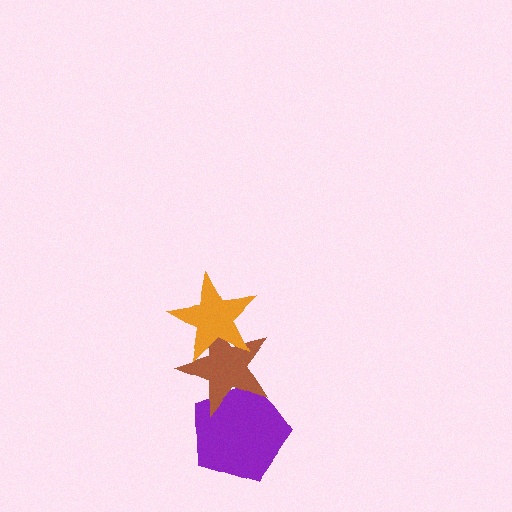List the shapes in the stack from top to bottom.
From top to bottom: the orange star, the brown star, the purple pentagon.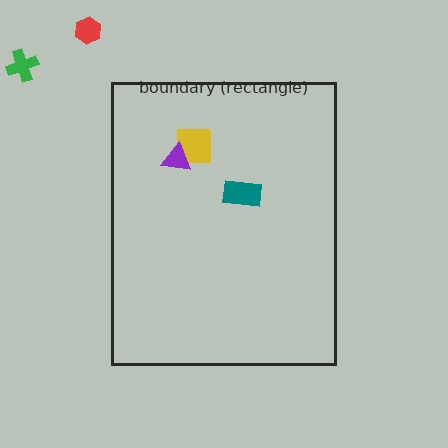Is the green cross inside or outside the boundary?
Outside.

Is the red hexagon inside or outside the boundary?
Outside.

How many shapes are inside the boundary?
3 inside, 2 outside.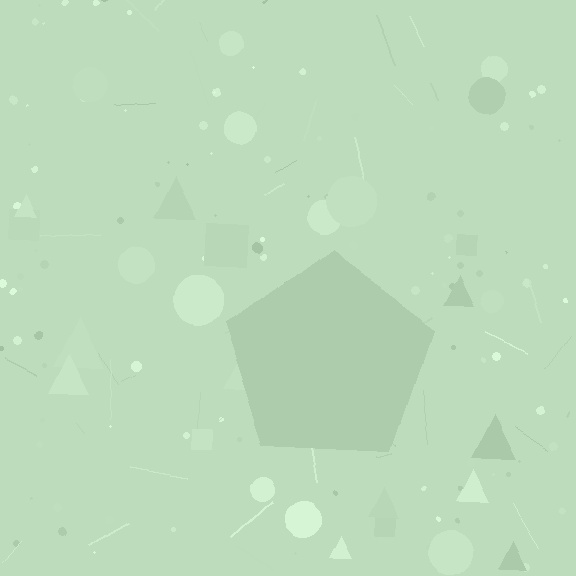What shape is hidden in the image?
A pentagon is hidden in the image.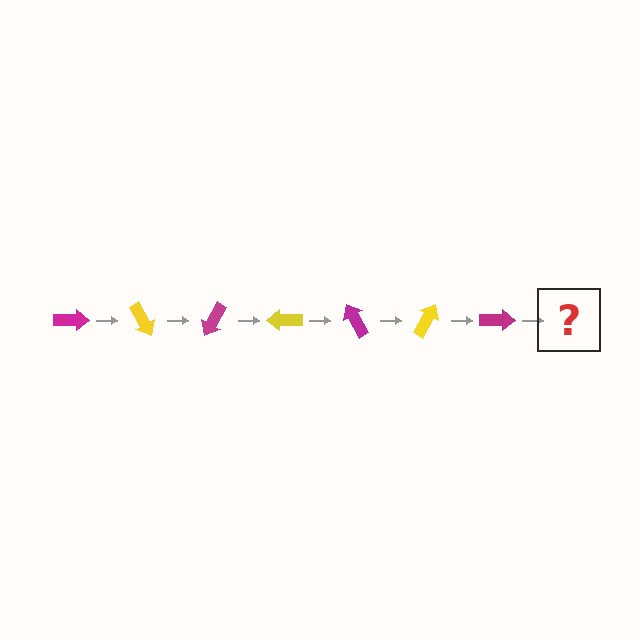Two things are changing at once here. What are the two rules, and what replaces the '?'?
The two rules are that it rotates 60 degrees each step and the color cycles through magenta and yellow. The '?' should be a yellow arrow, rotated 420 degrees from the start.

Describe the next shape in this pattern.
It should be a yellow arrow, rotated 420 degrees from the start.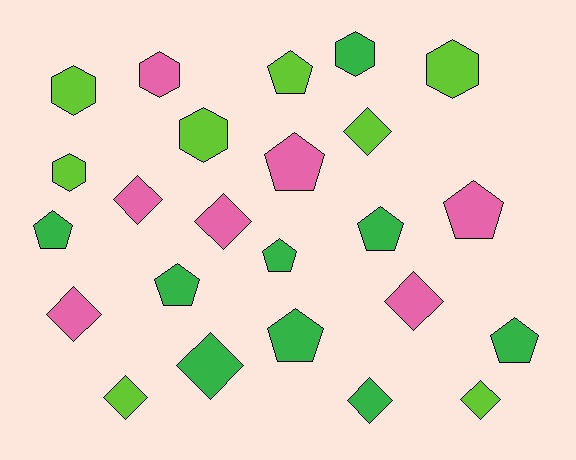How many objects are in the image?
There are 24 objects.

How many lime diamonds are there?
There are 3 lime diamonds.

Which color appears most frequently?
Green, with 9 objects.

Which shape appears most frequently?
Diamond, with 9 objects.